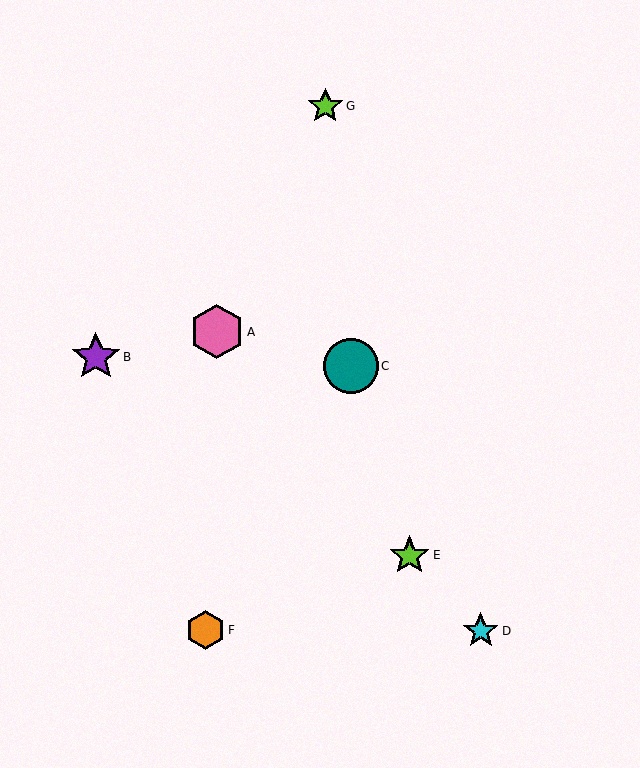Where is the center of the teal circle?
The center of the teal circle is at (351, 366).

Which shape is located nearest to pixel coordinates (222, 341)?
The pink hexagon (labeled A) at (217, 332) is nearest to that location.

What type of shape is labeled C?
Shape C is a teal circle.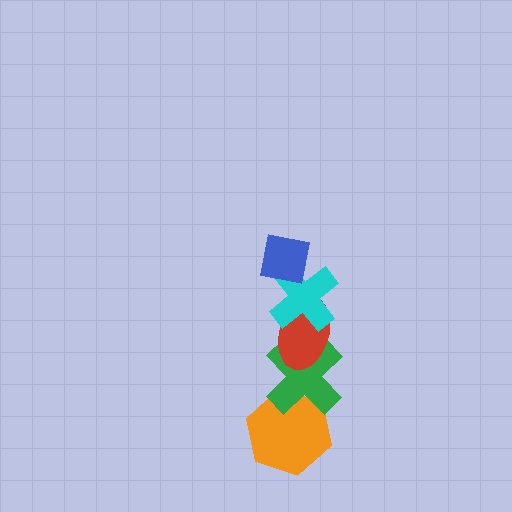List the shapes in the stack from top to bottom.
From top to bottom: the blue square, the cyan cross, the red ellipse, the green cross, the orange hexagon.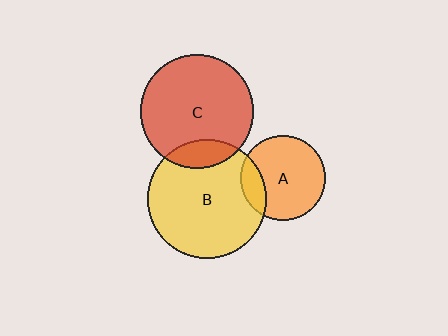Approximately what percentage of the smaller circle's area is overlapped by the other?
Approximately 15%.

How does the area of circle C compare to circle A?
Approximately 1.8 times.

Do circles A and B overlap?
Yes.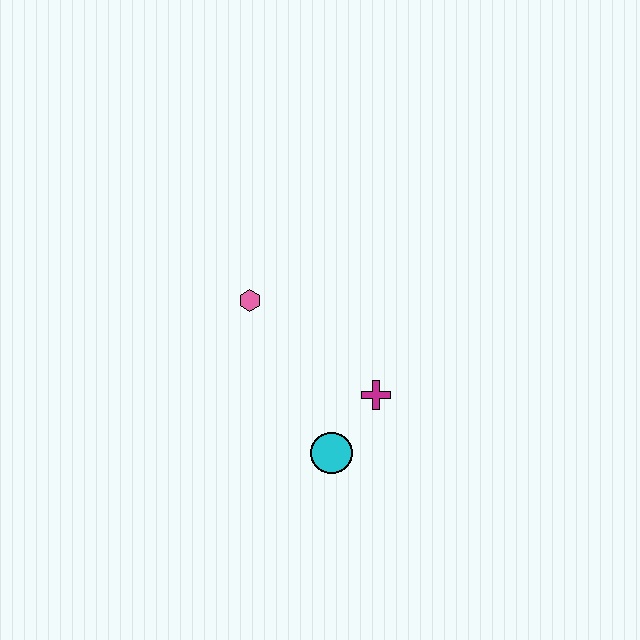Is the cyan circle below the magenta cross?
Yes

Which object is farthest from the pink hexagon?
The cyan circle is farthest from the pink hexagon.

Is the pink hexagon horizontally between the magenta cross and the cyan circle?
No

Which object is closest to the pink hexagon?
The magenta cross is closest to the pink hexagon.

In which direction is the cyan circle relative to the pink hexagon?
The cyan circle is below the pink hexagon.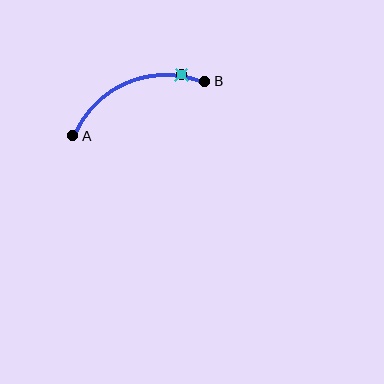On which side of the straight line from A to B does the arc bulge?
The arc bulges above the straight line connecting A and B.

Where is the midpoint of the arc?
The arc midpoint is the point on the curve farthest from the straight line joining A and B. It sits above that line.